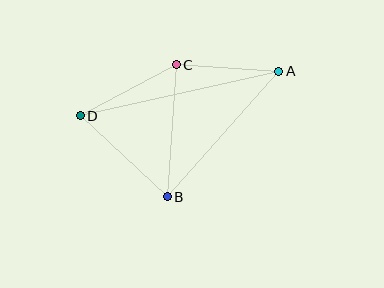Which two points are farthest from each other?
Points A and D are farthest from each other.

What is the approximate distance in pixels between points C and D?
The distance between C and D is approximately 109 pixels.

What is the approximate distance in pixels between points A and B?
The distance between A and B is approximately 168 pixels.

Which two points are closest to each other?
Points A and C are closest to each other.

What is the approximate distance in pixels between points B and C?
The distance between B and C is approximately 132 pixels.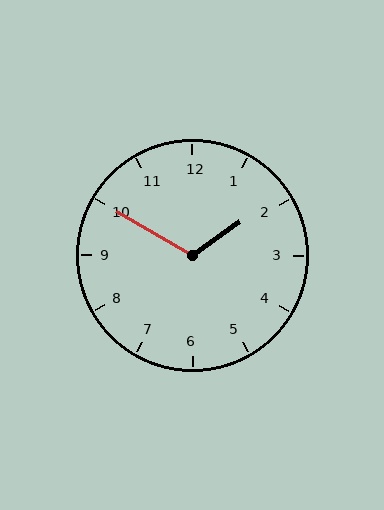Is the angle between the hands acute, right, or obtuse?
It is obtuse.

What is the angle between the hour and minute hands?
Approximately 115 degrees.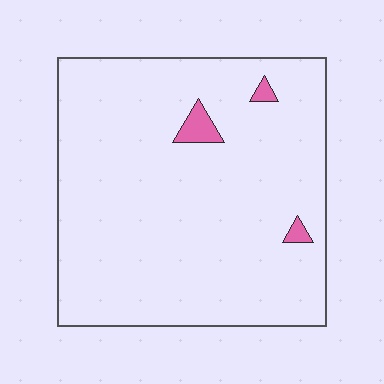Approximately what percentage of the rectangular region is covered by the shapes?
Approximately 5%.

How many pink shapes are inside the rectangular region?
3.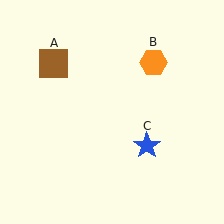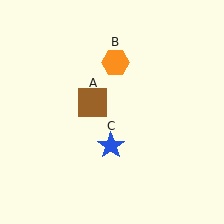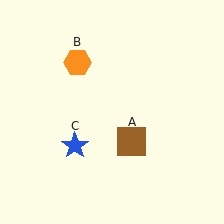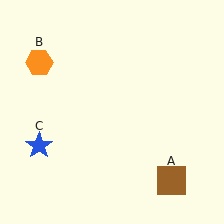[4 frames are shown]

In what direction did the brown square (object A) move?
The brown square (object A) moved down and to the right.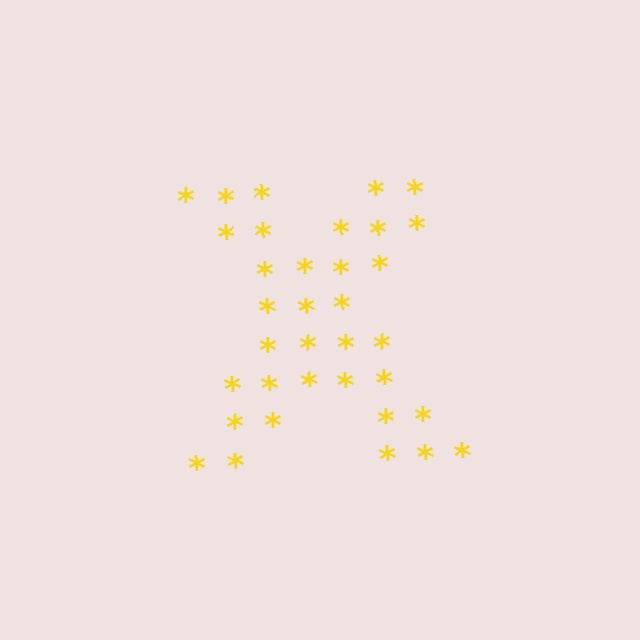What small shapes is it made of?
It is made of small asterisks.